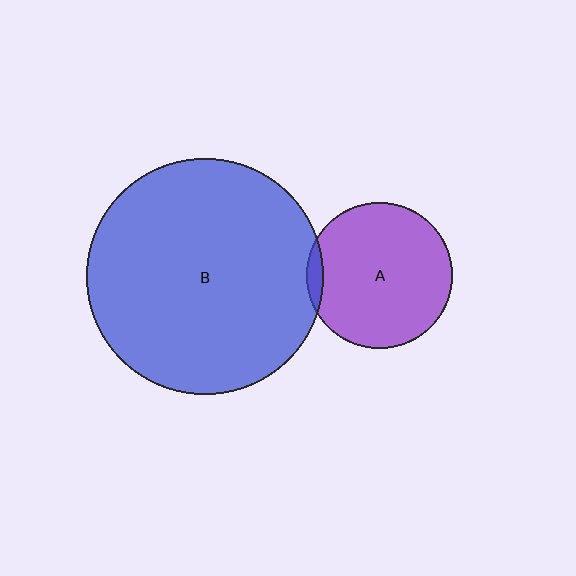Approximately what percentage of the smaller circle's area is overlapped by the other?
Approximately 5%.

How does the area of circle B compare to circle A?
Approximately 2.6 times.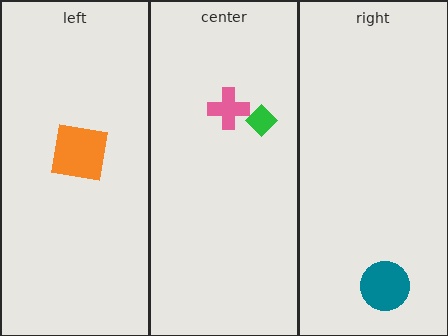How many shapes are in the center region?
2.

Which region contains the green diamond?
The center region.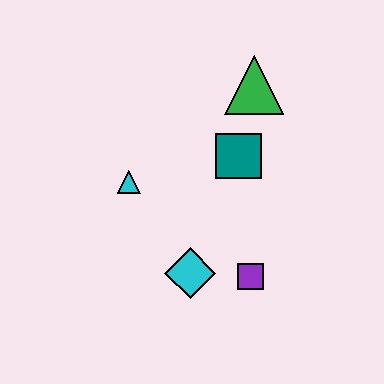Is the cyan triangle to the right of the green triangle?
No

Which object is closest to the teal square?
The green triangle is closest to the teal square.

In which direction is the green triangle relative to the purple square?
The green triangle is above the purple square.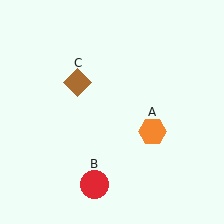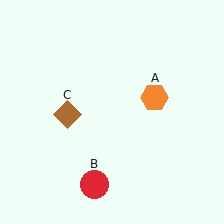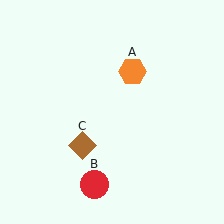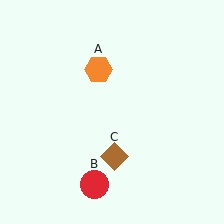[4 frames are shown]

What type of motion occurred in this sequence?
The orange hexagon (object A), brown diamond (object C) rotated counterclockwise around the center of the scene.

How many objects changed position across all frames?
2 objects changed position: orange hexagon (object A), brown diamond (object C).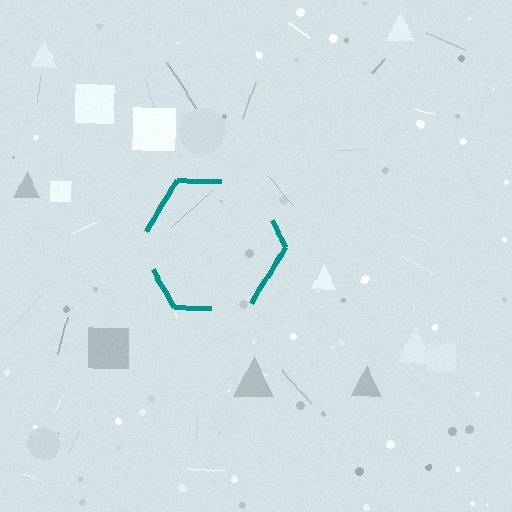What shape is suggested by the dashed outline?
The dashed outline suggests a hexagon.